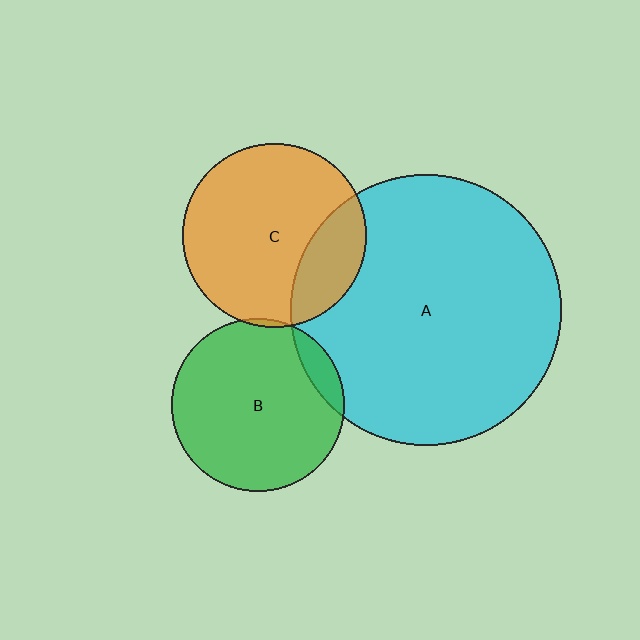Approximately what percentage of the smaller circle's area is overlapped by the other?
Approximately 10%.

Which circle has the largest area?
Circle A (cyan).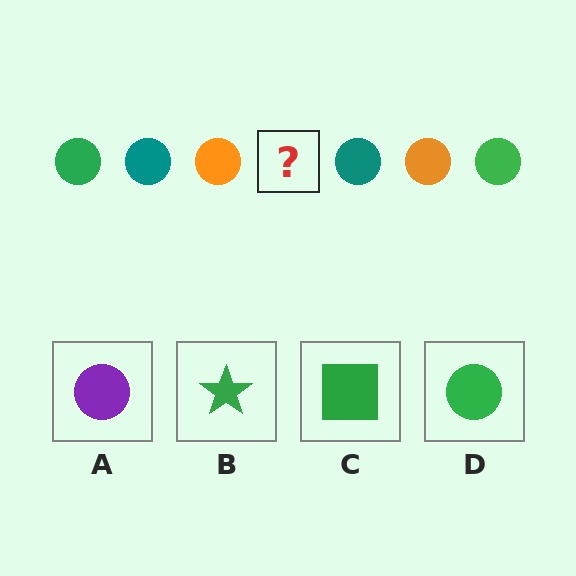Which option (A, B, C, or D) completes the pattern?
D.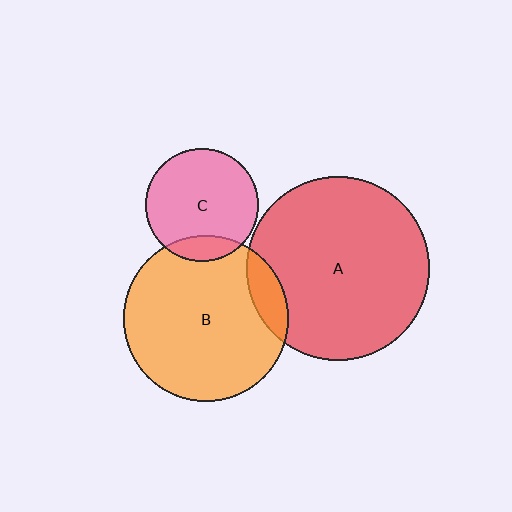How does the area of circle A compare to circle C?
Approximately 2.7 times.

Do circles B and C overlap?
Yes.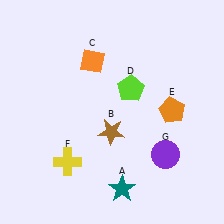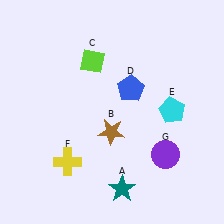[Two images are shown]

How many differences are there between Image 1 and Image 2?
There are 3 differences between the two images.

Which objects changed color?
C changed from orange to lime. D changed from lime to blue. E changed from orange to cyan.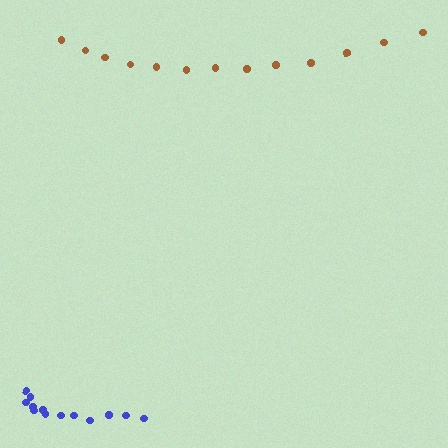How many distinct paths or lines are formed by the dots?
There are 2 distinct paths.